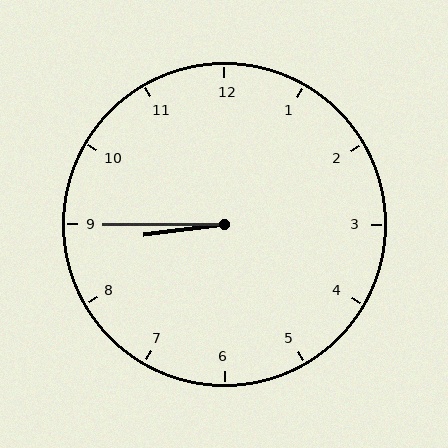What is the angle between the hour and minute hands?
Approximately 8 degrees.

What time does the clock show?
8:45.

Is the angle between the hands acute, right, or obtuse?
It is acute.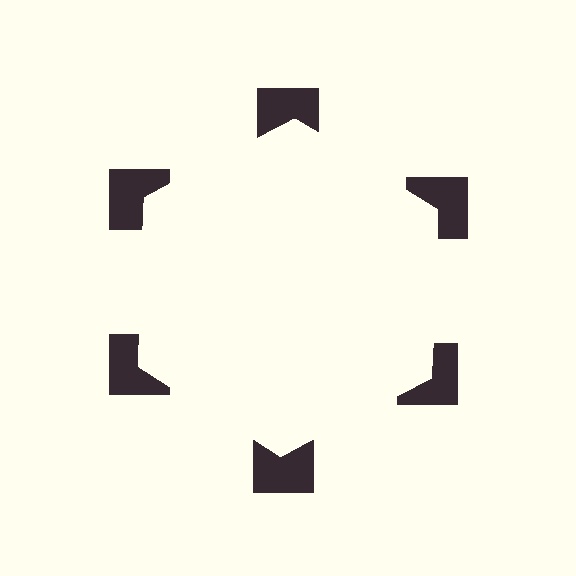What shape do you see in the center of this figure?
An illusory hexagon — its edges are inferred from the aligned wedge cuts in the notched squares, not physically drawn.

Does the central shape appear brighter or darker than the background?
It typically appears slightly brighter than the background, even though no actual brightness change is drawn.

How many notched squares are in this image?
There are 6 — one at each vertex of the illusory hexagon.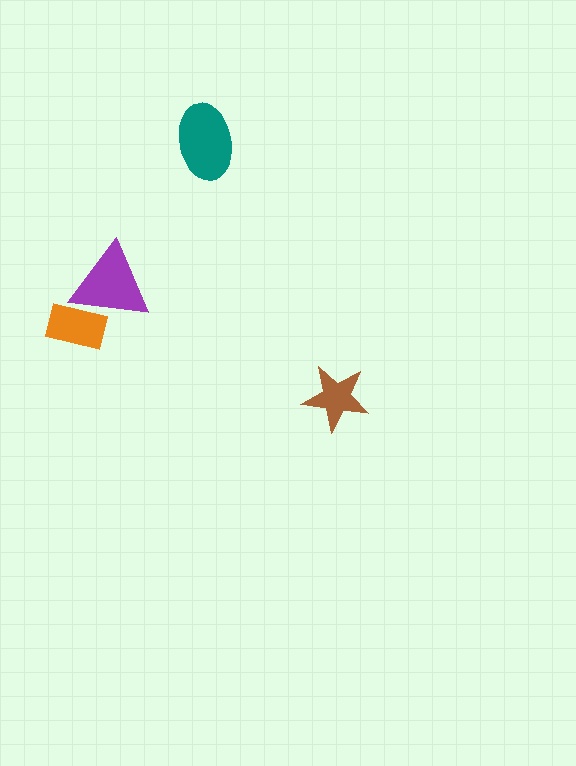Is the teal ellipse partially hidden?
No, no other shape covers it.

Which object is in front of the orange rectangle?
The purple triangle is in front of the orange rectangle.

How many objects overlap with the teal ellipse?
0 objects overlap with the teal ellipse.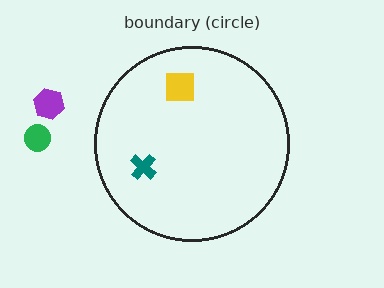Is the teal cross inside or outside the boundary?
Inside.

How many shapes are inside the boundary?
2 inside, 2 outside.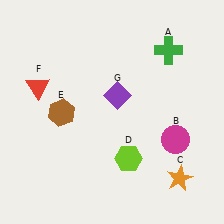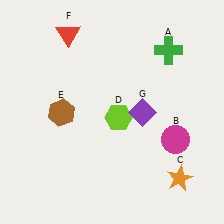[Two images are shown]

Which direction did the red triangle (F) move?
The red triangle (F) moved up.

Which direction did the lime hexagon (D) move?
The lime hexagon (D) moved up.